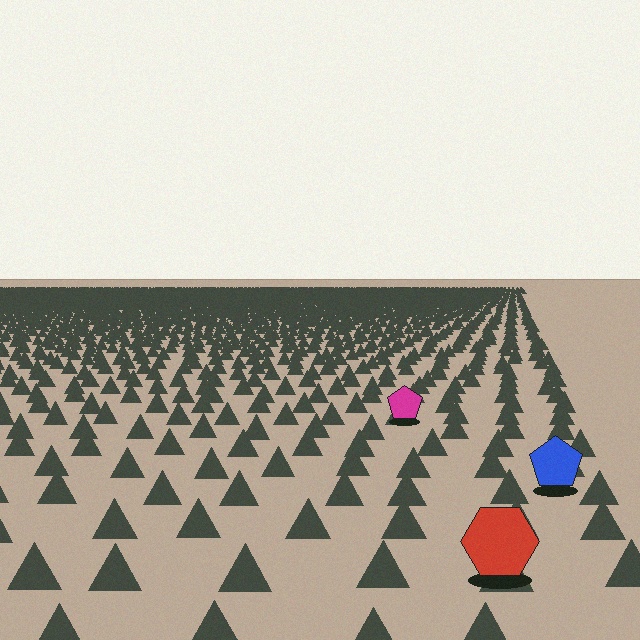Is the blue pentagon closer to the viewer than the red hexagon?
No. The red hexagon is closer — you can tell from the texture gradient: the ground texture is coarser near it.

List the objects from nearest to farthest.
From nearest to farthest: the red hexagon, the blue pentagon, the magenta pentagon.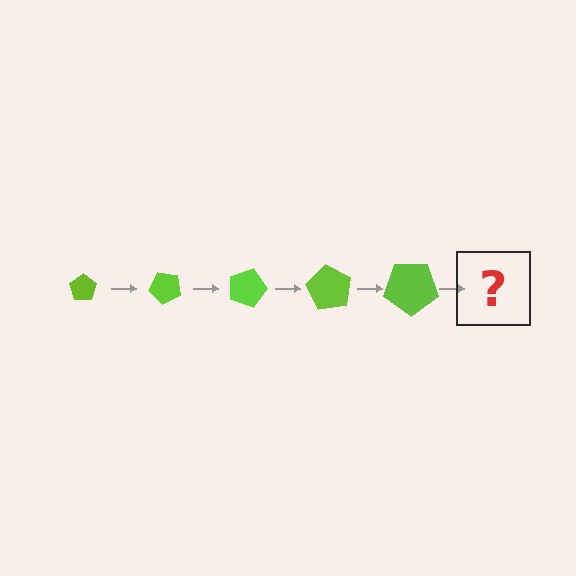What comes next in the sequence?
The next element should be a pentagon, larger than the previous one and rotated 225 degrees from the start.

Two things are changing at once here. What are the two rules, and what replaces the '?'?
The two rules are that the pentagon grows larger each step and it rotates 45 degrees each step. The '?' should be a pentagon, larger than the previous one and rotated 225 degrees from the start.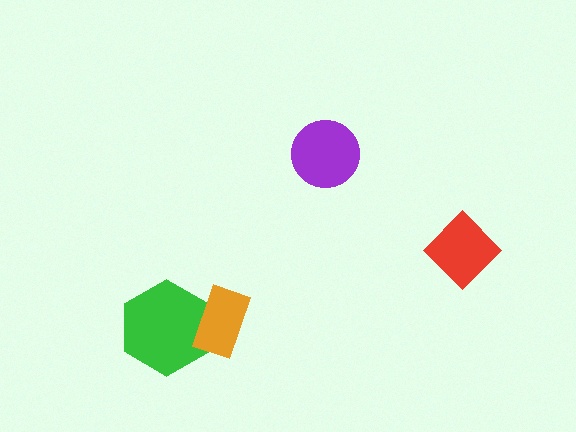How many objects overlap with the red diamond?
0 objects overlap with the red diamond.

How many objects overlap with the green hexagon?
1 object overlaps with the green hexagon.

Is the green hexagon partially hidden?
Yes, it is partially covered by another shape.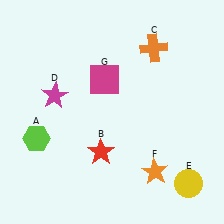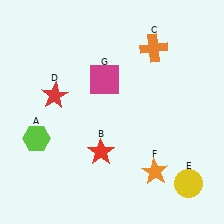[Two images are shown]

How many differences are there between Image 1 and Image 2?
There is 1 difference between the two images.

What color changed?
The star (D) changed from magenta in Image 1 to red in Image 2.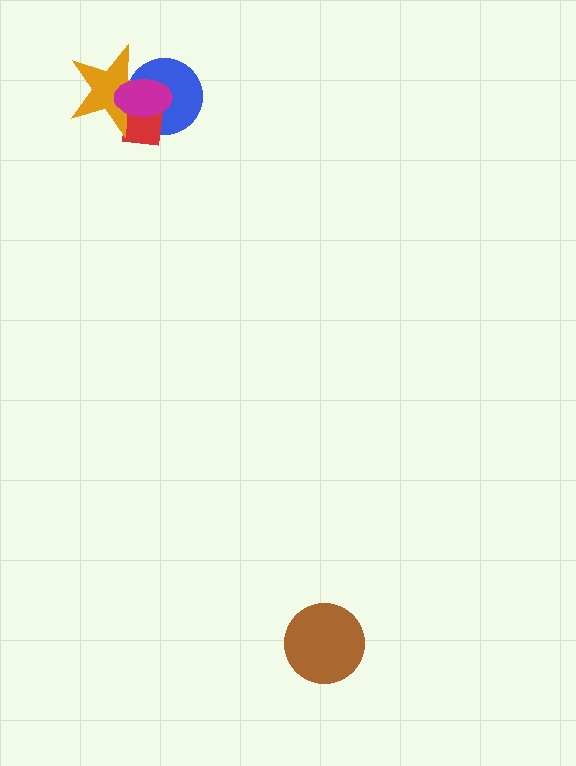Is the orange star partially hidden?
Yes, it is partially covered by another shape.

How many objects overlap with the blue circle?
3 objects overlap with the blue circle.